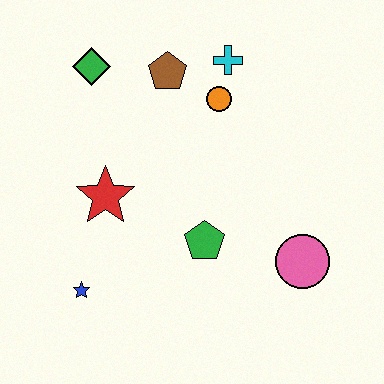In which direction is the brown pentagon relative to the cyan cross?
The brown pentagon is to the left of the cyan cross.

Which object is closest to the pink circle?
The green pentagon is closest to the pink circle.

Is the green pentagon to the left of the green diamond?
No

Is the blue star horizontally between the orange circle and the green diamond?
No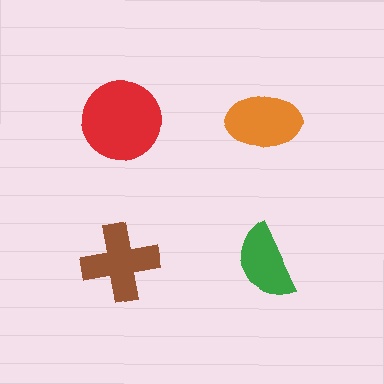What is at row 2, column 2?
A green semicircle.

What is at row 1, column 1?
A red circle.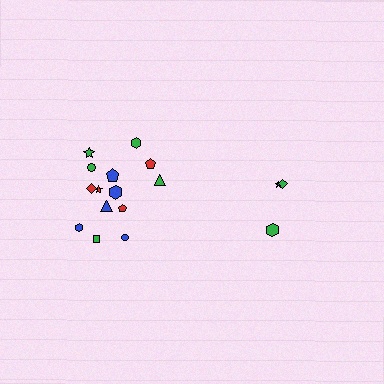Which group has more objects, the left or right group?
The left group.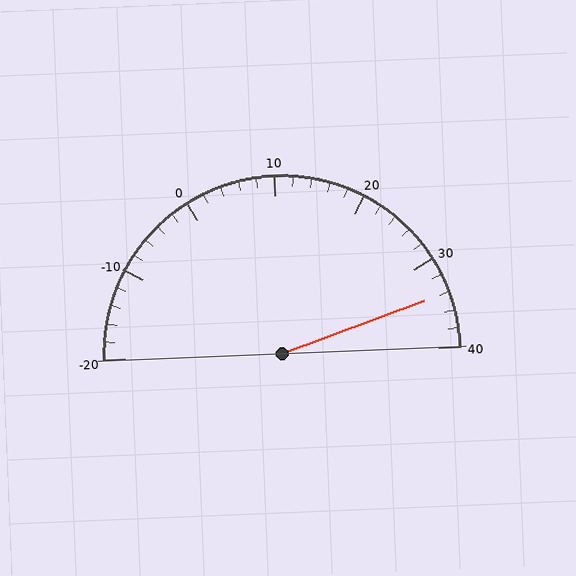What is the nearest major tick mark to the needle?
The nearest major tick mark is 30.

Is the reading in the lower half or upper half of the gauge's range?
The reading is in the upper half of the range (-20 to 40).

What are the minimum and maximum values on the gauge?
The gauge ranges from -20 to 40.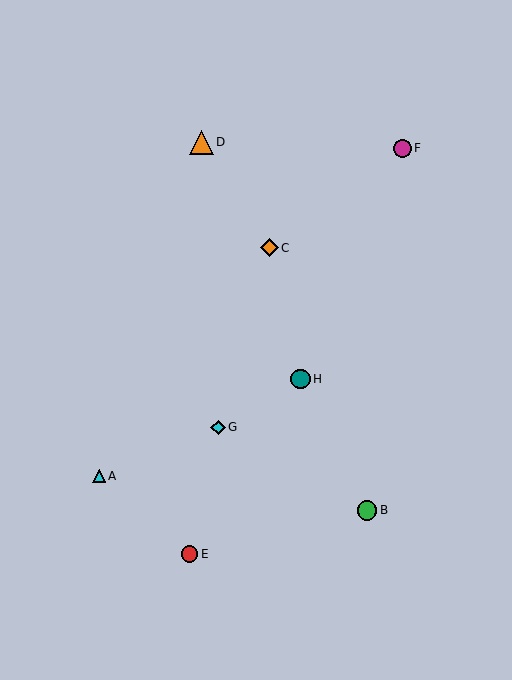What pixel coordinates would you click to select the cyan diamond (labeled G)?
Click at (218, 427) to select the cyan diamond G.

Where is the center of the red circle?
The center of the red circle is at (190, 554).